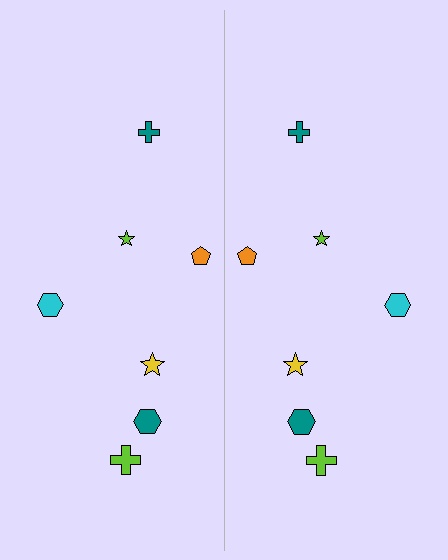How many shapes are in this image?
There are 14 shapes in this image.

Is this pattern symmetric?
Yes, this pattern has bilateral (reflection) symmetry.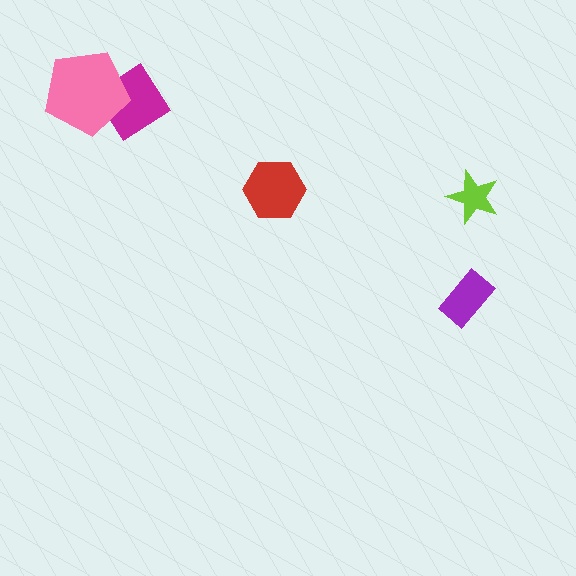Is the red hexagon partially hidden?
No, no other shape covers it.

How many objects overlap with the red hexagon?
0 objects overlap with the red hexagon.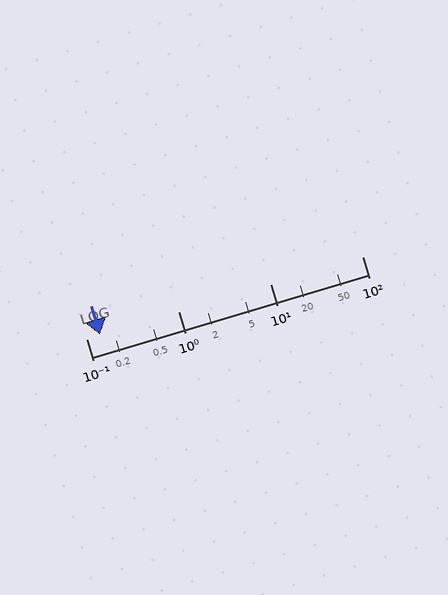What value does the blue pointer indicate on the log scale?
The pointer indicates approximately 0.14.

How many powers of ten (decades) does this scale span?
The scale spans 3 decades, from 0.1 to 100.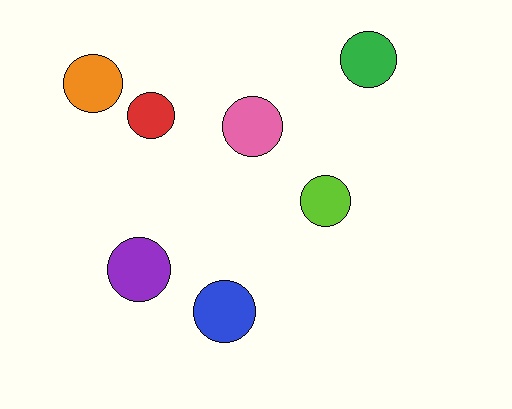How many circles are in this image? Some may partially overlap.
There are 7 circles.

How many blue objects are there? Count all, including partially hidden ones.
There is 1 blue object.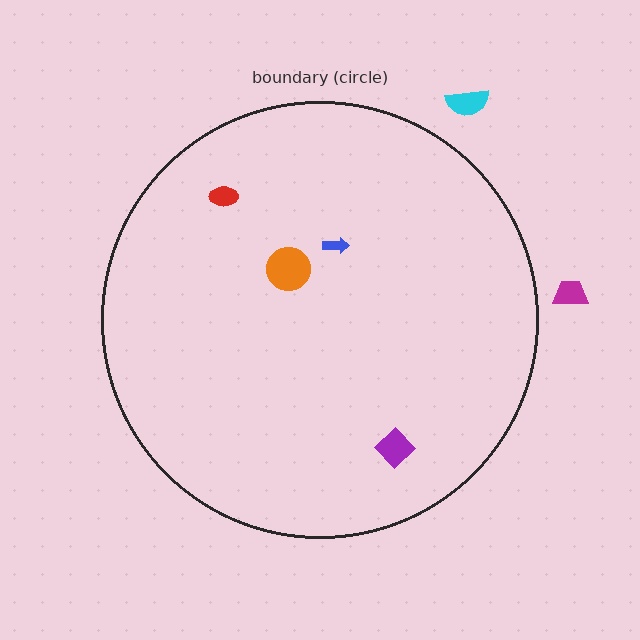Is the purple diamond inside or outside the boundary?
Inside.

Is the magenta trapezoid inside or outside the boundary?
Outside.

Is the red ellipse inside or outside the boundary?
Inside.